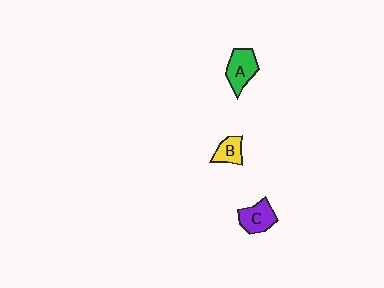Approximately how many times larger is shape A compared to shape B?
Approximately 1.5 times.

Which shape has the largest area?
Shape A (green).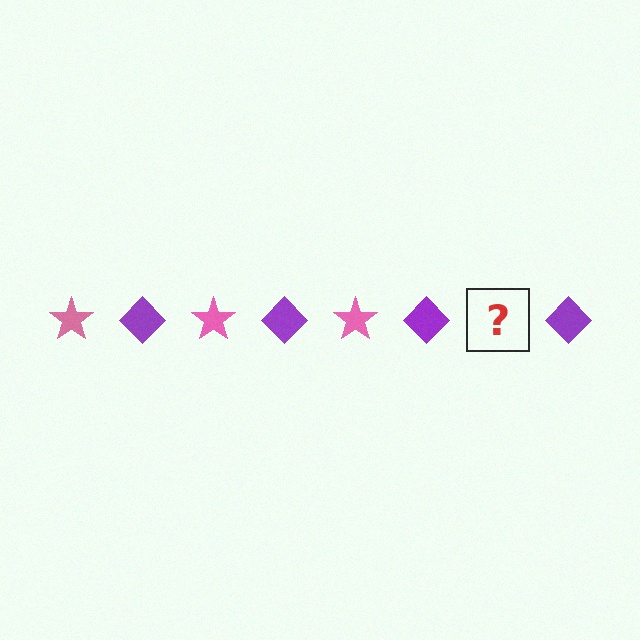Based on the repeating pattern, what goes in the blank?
The blank should be a pink star.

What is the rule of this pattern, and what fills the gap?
The rule is that the pattern alternates between pink star and purple diamond. The gap should be filled with a pink star.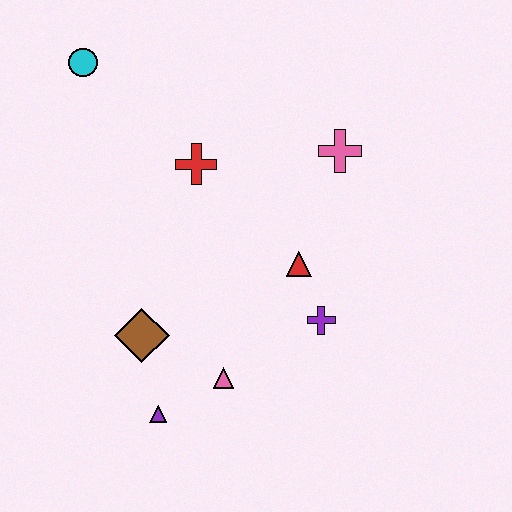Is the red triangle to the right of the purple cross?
No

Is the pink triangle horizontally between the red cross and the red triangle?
Yes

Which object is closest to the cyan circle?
The red cross is closest to the cyan circle.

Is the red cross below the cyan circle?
Yes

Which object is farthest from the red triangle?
The cyan circle is farthest from the red triangle.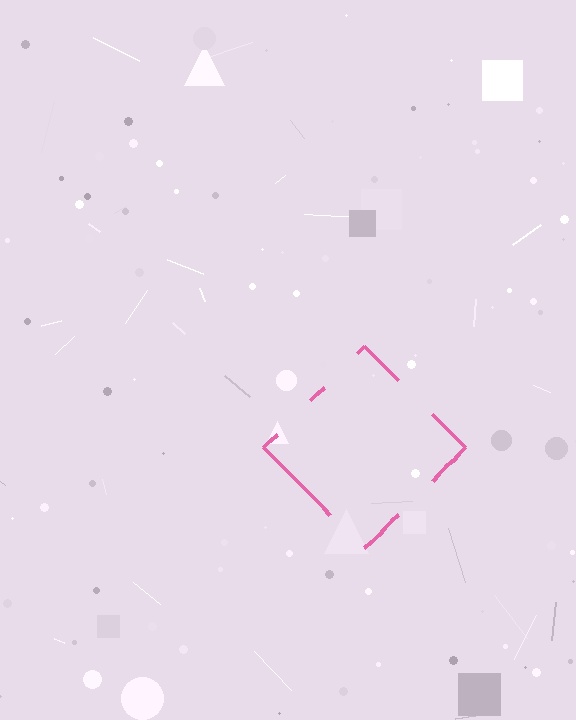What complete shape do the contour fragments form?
The contour fragments form a diamond.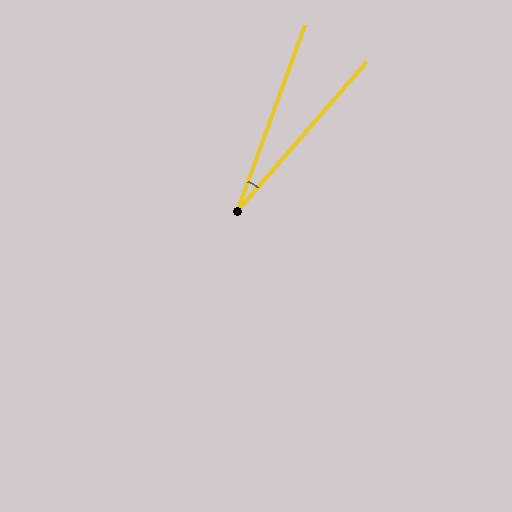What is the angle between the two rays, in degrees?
Approximately 21 degrees.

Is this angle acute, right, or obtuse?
It is acute.